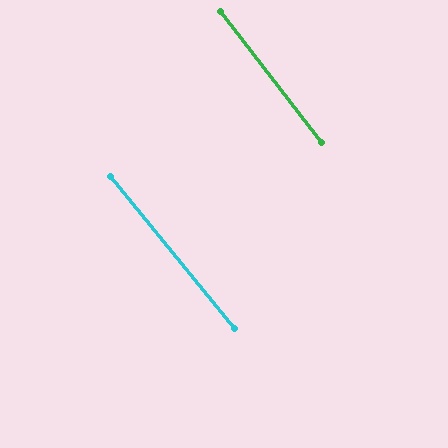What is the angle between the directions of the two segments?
Approximately 1 degree.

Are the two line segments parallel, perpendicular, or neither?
Parallel — their directions differ by only 1.4°.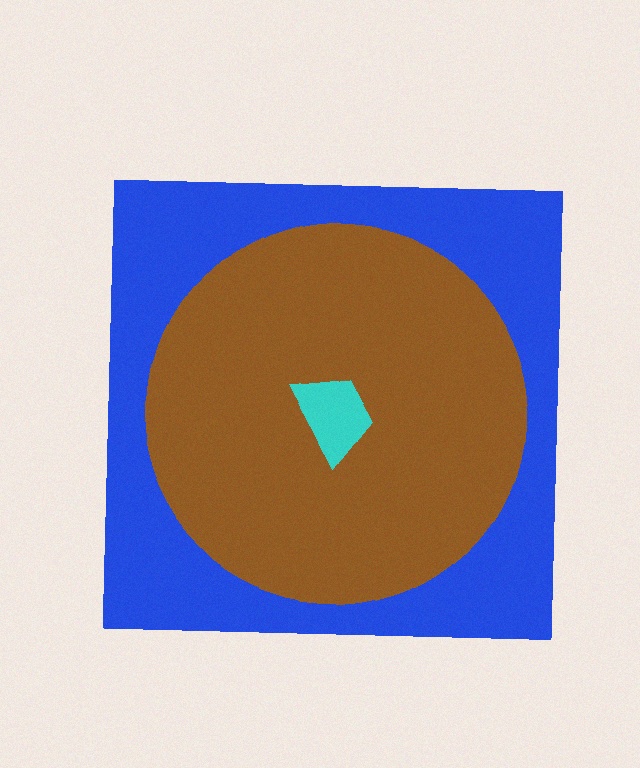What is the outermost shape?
The blue square.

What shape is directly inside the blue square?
The brown circle.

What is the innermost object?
The cyan trapezoid.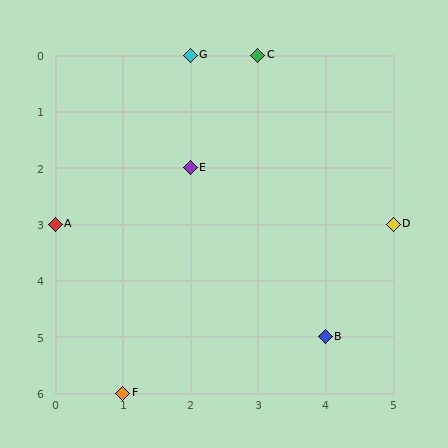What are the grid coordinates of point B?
Point B is at grid coordinates (4, 5).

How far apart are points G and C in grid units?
Points G and C are 1 column apart.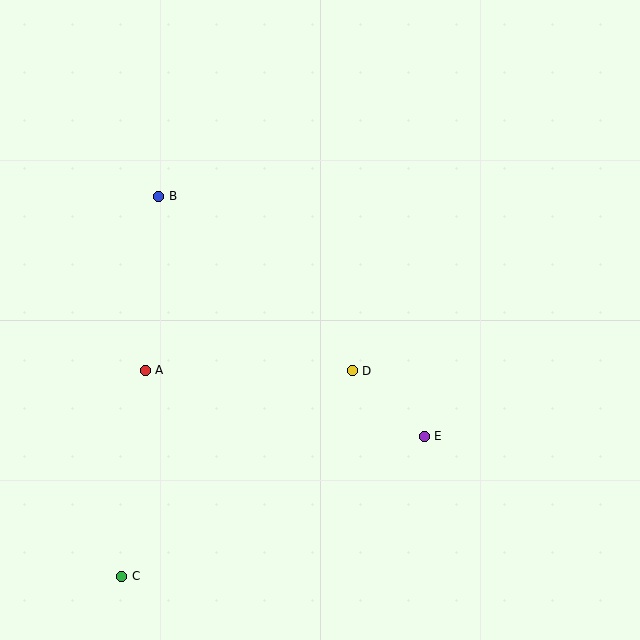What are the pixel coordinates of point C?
Point C is at (122, 576).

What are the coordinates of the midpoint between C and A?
The midpoint between C and A is at (134, 473).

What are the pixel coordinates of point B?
Point B is at (159, 196).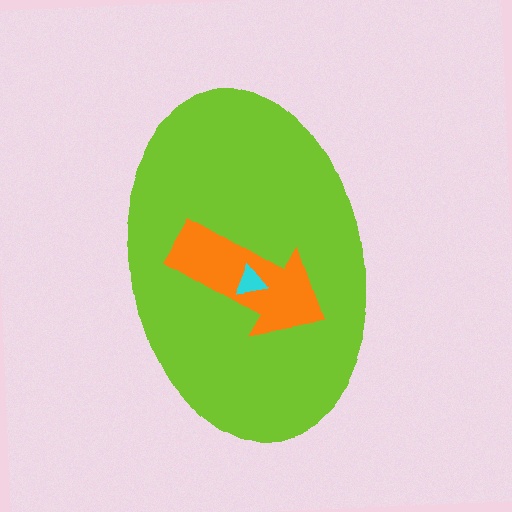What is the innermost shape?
The cyan triangle.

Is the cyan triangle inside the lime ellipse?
Yes.